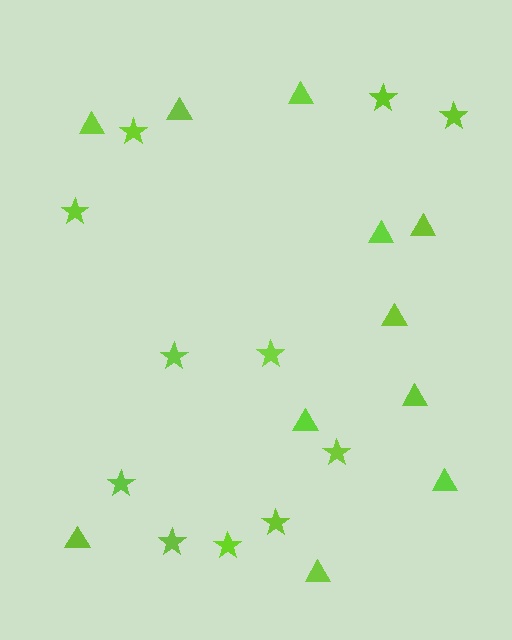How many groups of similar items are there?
There are 2 groups: one group of stars (11) and one group of triangles (11).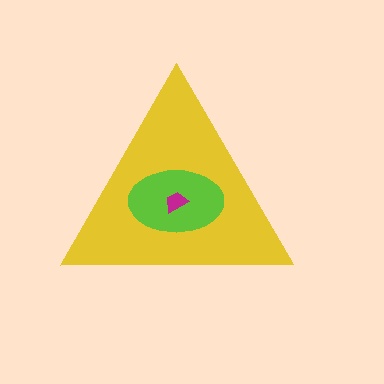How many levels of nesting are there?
3.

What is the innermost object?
The magenta trapezoid.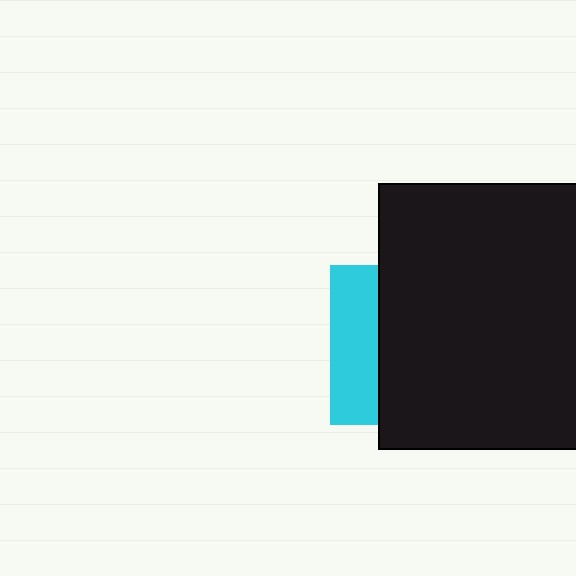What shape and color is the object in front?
The object in front is a black rectangle.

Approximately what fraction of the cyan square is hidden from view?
Roughly 70% of the cyan square is hidden behind the black rectangle.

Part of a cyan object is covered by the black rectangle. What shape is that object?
It is a square.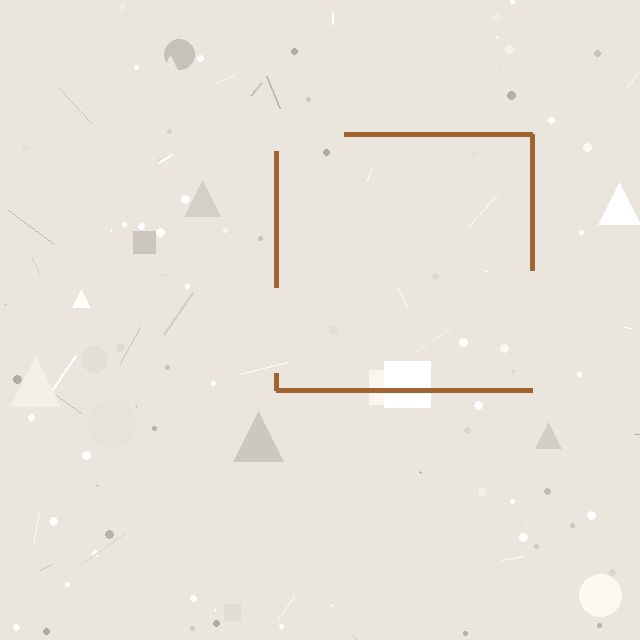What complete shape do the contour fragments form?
The contour fragments form a square.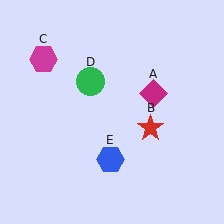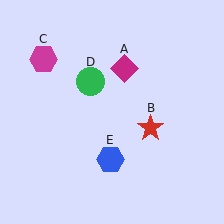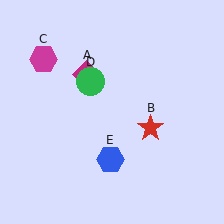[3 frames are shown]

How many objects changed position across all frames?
1 object changed position: magenta diamond (object A).